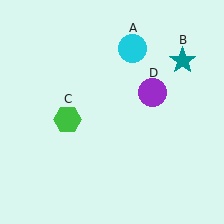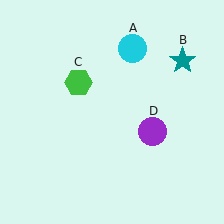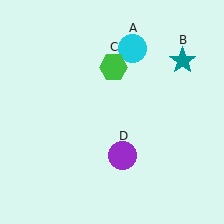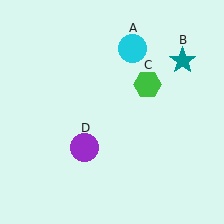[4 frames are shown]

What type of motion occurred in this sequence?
The green hexagon (object C), purple circle (object D) rotated clockwise around the center of the scene.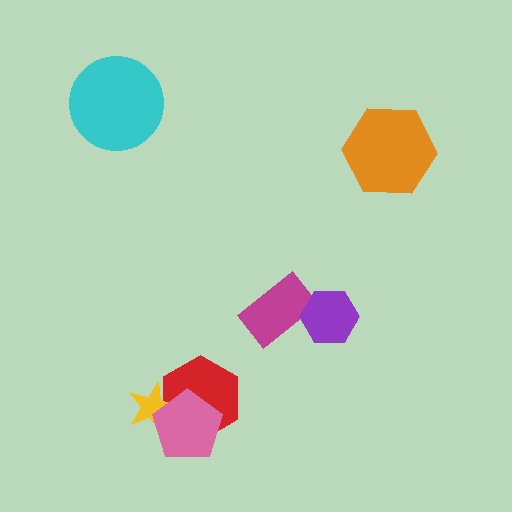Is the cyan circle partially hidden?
No, no other shape covers it.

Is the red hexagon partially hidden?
Yes, it is partially covered by another shape.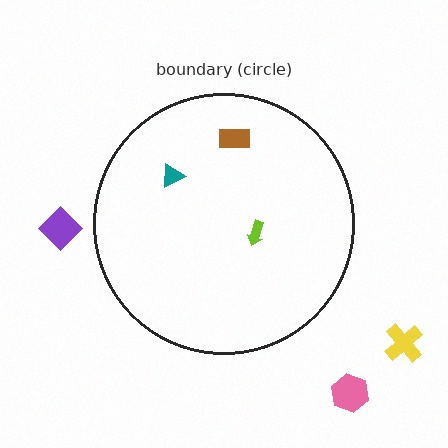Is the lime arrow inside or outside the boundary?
Inside.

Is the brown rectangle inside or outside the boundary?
Inside.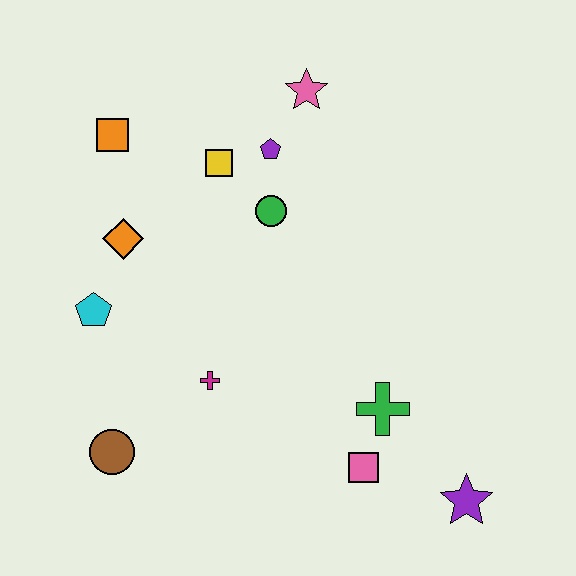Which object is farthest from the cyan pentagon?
The purple star is farthest from the cyan pentagon.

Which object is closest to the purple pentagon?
The yellow square is closest to the purple pentagon.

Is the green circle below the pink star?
Yes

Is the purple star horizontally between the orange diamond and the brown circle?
No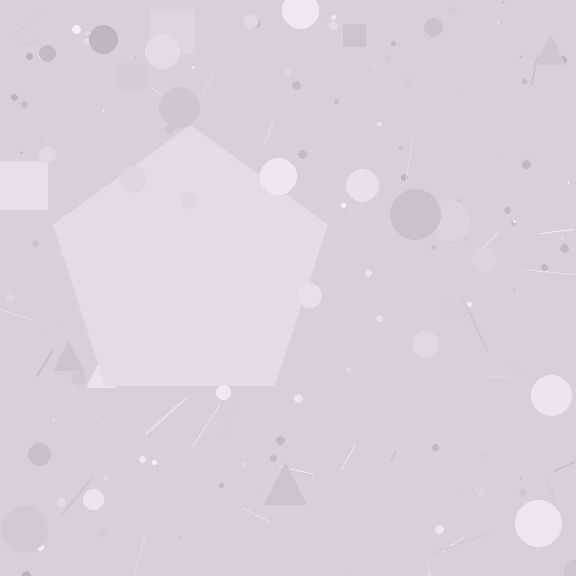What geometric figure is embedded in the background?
A pentagon is embedded in the background.